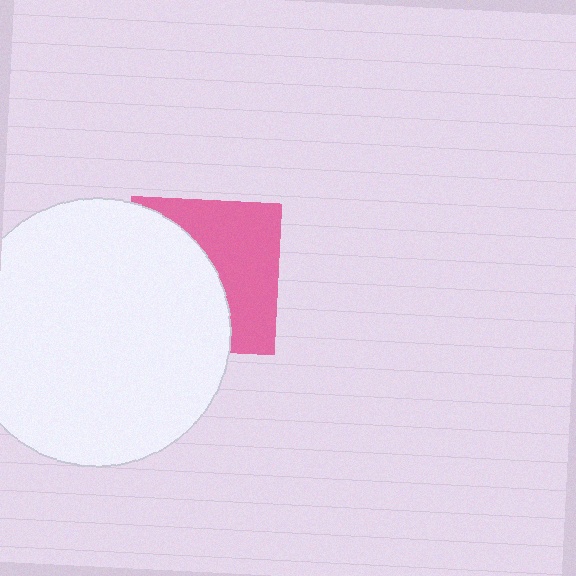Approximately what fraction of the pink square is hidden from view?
Roughly 52% of the pink square is hidden behind the white circle.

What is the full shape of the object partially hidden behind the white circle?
The partially hidden object is a pink square.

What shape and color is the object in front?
The object in front is a white circle.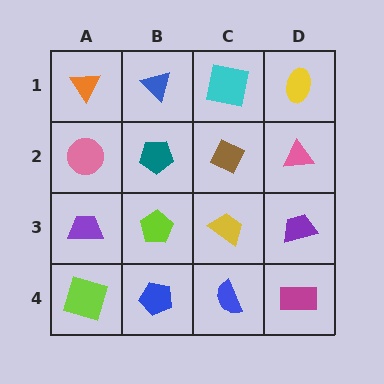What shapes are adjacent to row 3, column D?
A pink triangle (row 2, column D), a magenta rectangle (row 4, column D), a yellow trapezoid (row 3, column C).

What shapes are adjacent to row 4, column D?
A purple trapezoid (row 3, column D), a blue semicircle (row 4, column C).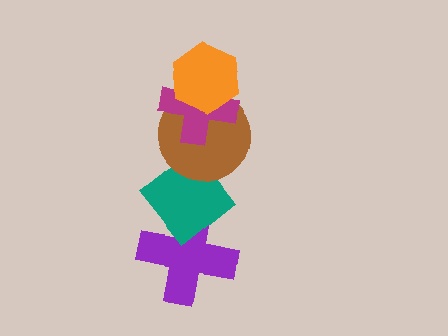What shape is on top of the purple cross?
The teal diamond is on top of the purple cross.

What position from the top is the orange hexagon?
The orange hexagon is 1st from the top.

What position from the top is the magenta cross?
The magenta cross is 2nd from the top.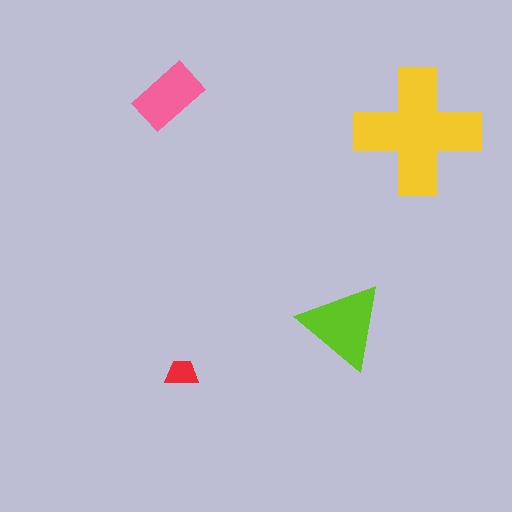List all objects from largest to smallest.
The yellow cross, the lime triangle, the pink rectangle, the red trapezoid.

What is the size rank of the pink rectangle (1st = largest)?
3rd.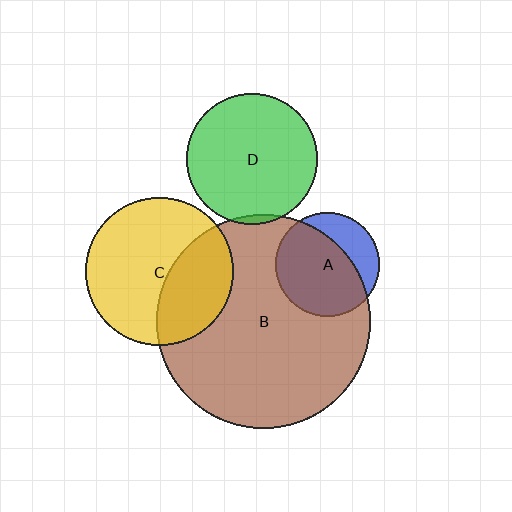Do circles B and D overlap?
Yes.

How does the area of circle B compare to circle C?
Approximately 2.1 times.